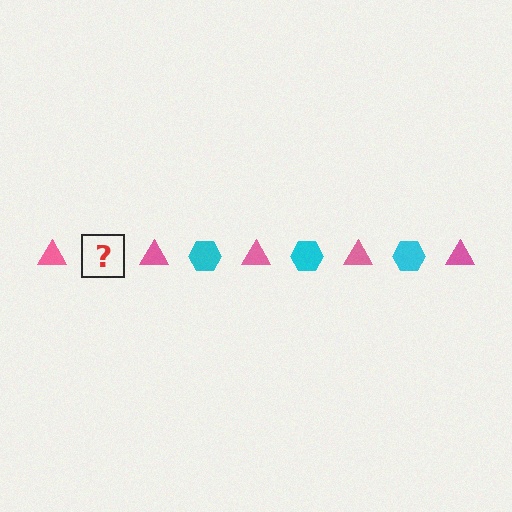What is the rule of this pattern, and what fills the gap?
The rule is that the pattern alternates between pink triangle and cyan hexagon. The gap should be filled with a cyan hexagon.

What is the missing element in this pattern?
The missing element is a cyan hexagon.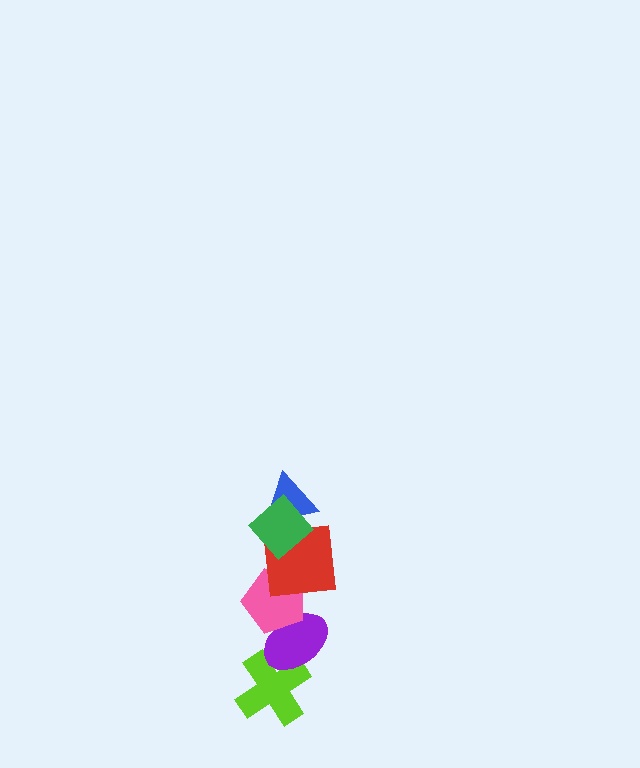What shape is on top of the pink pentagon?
The red square is on top of the pink pentagon.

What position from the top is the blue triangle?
The blue triangle is 2nd from the top.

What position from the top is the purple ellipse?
The purple ellipse is 5th from the top.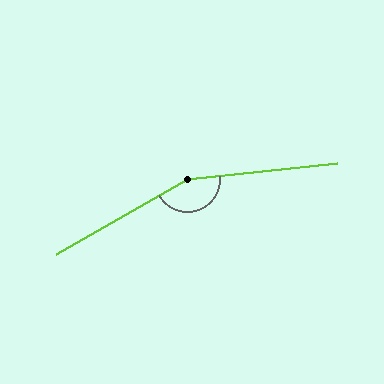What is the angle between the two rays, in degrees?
Approximately 156 degrees.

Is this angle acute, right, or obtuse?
It is obtuse.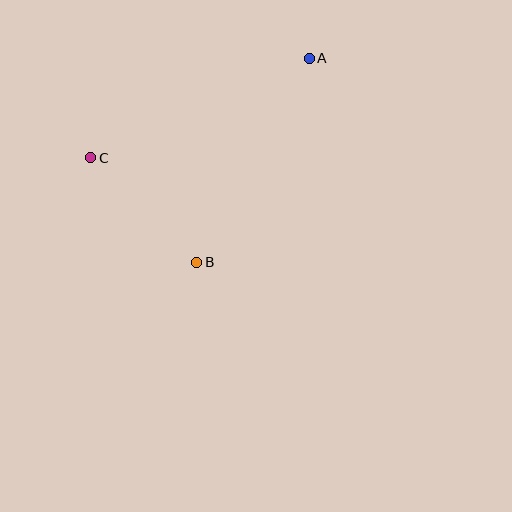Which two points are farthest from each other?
Points A and C are farthest from each other.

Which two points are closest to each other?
Points B and C are closest to each other.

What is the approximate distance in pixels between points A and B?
The distance between A and B is approximately 233 pixels.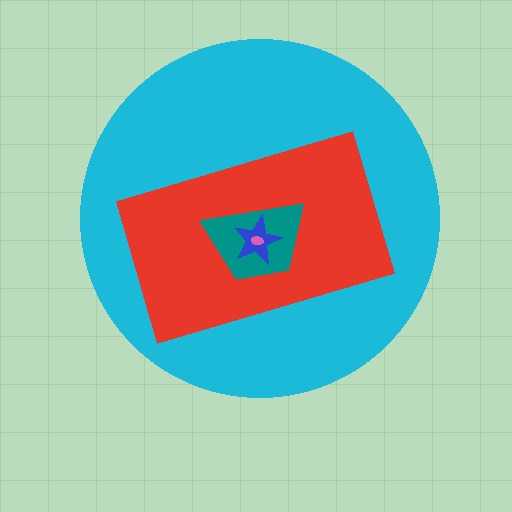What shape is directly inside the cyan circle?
The red rectangle.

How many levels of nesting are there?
5.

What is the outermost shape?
The cyan circle.